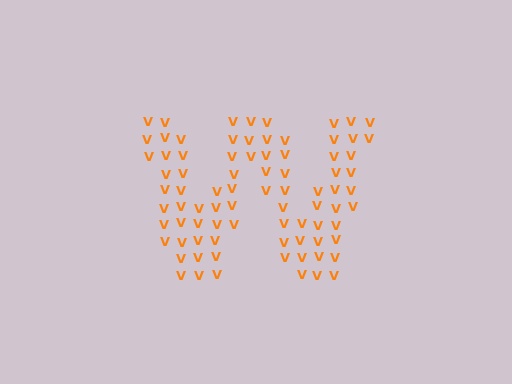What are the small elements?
The small elements are letter V's.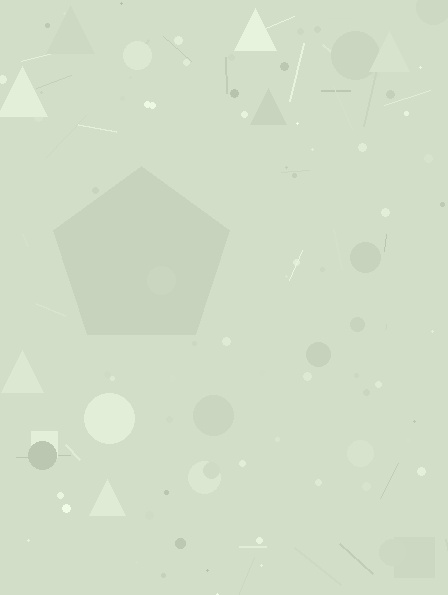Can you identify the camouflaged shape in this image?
The camouflaged shape is a pentagon.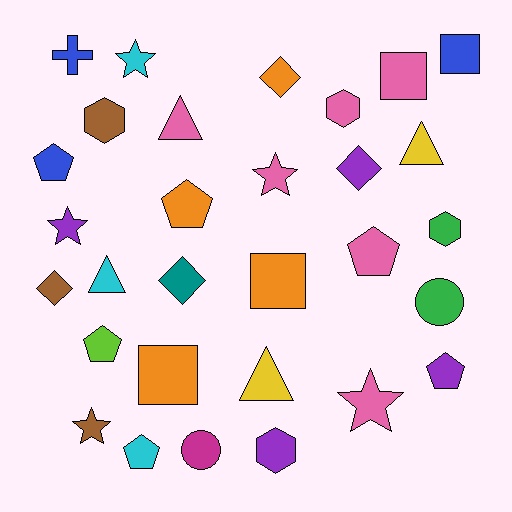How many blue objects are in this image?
There are 3 blue objects.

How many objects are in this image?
There are 30 objects.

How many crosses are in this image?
There is 1 cross.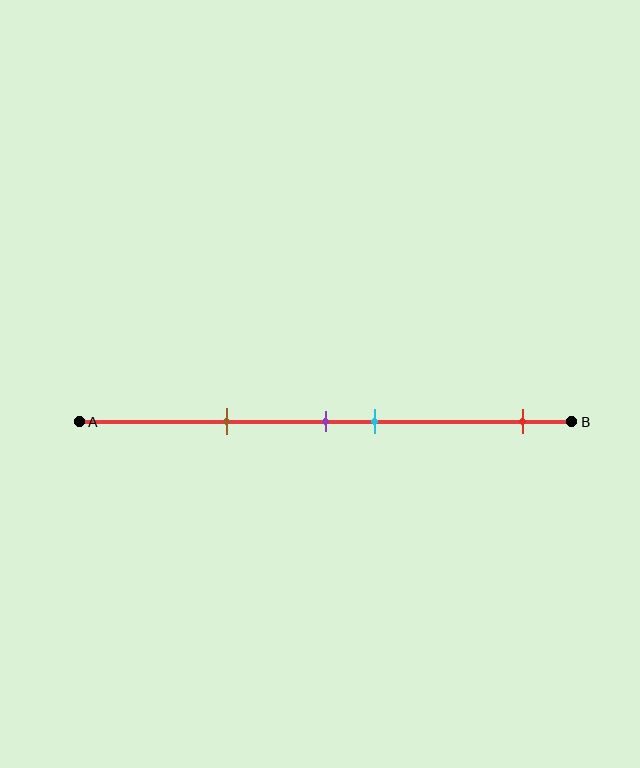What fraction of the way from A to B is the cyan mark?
The cyan mark is approximately 60% (0.6) of the way from A to B.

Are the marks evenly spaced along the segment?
No, the marks are not evenly spaced.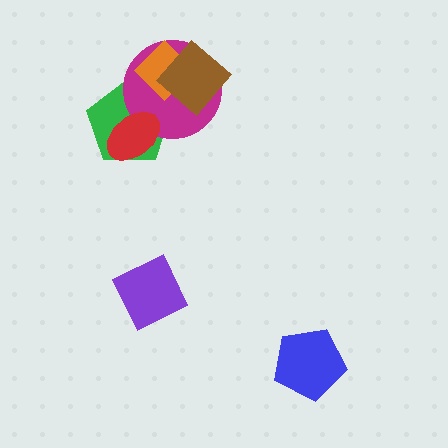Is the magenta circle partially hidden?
Yes, it is partially covered by another shape.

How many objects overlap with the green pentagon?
3 objects overlap with the green pentagon.